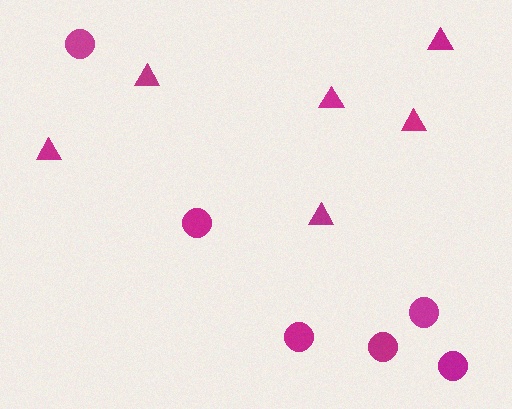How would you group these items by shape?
There are 2 groups: one group of circles (6) and one group of triangles (6).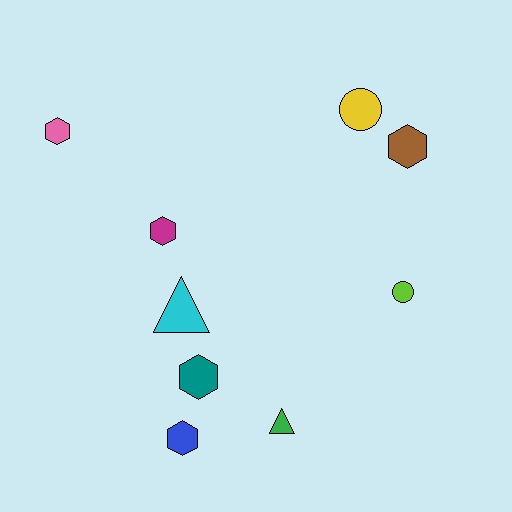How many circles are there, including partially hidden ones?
There are 2 circles.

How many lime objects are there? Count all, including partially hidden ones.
There is 1 lime object.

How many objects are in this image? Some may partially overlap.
There are 9 objects.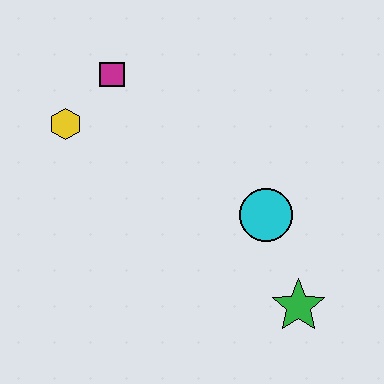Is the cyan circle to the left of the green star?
Yes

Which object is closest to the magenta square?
The yellow hexagon is closest to the magenta square.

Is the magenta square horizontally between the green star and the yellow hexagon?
Yes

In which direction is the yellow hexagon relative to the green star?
The yellow hexagon is to the left of the green star.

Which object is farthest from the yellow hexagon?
The green star is farthest from the yellow hexagon.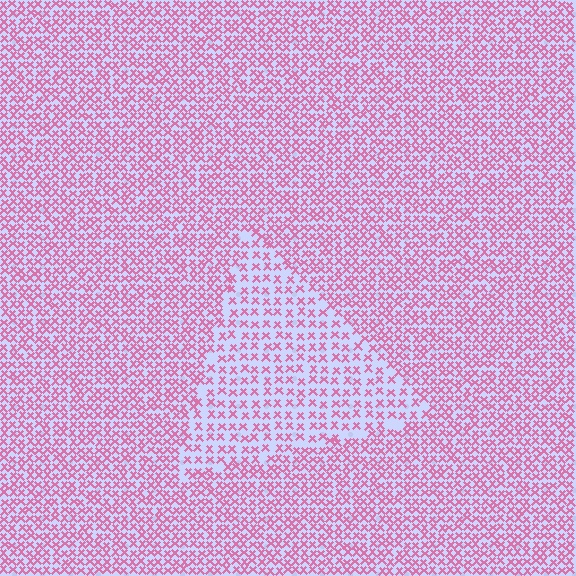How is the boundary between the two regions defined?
The boundary is defined by a change in element density (approximately 1.8x ratio). All elements are the same color, size, and shape.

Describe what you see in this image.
The image contains small pink elements arranged at two different densities. A triangle-shaped region is visible where the elements are less densely packed than the surrounding area.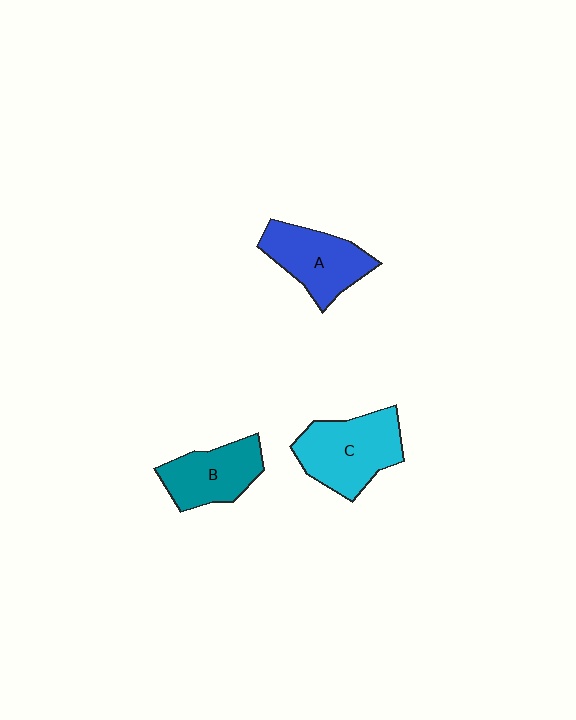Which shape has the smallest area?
Shape B (teal).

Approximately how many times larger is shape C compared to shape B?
Approximately 1.3 times.